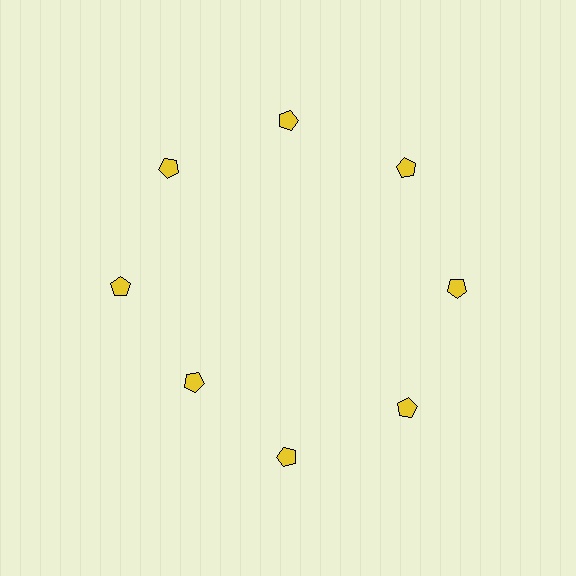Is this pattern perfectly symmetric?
No. The 8 yellow pentagons are arranged in a ring, but one element near the 8 o'clock position is pulled inward toward the center, breaking the 8-fold rotational symmetry.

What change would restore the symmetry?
The symmetry would be restored by moving it outward, back onto the ring so that all 8 pentagons sit at equal angles and equal distance from the center.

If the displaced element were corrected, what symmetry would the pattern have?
It would have 8-fold rotational symmetry — the pattern would map onto itself every 45 degrees.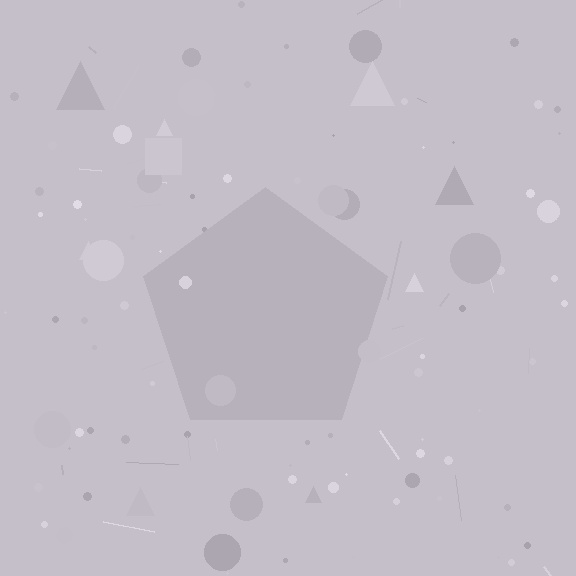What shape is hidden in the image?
A pentagon is hidden in the image.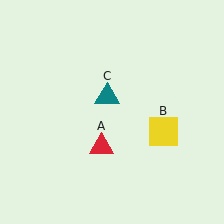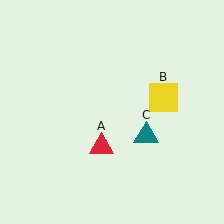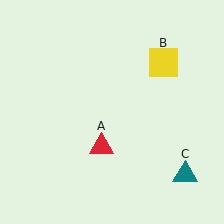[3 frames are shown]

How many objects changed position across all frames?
2 objects changed position: yellow square (object B), teal triangle (object C).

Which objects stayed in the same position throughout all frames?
Red triangle (object A) remained stationary.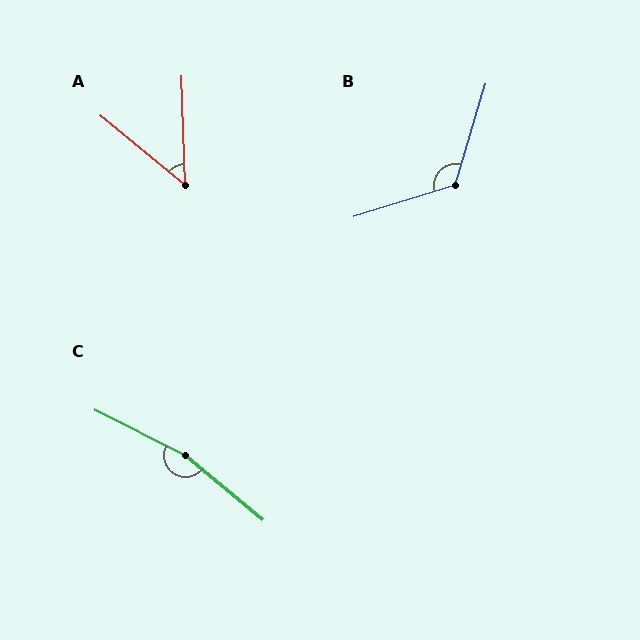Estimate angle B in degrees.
Approximately 124 degrees.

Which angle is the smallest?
A, at approximately 49 degrees.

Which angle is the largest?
C, at approximately 167 degrees.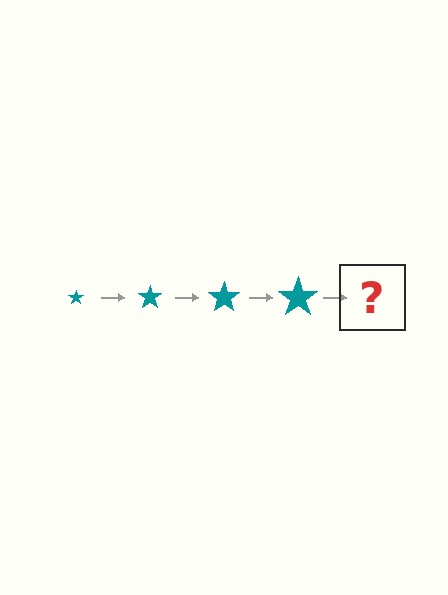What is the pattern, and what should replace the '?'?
The pattern is that the star gets progressively larger each step. The '?' should be a teal star, larger than the previous one.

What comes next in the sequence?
The next element should be a teal star, larger than the previous one.